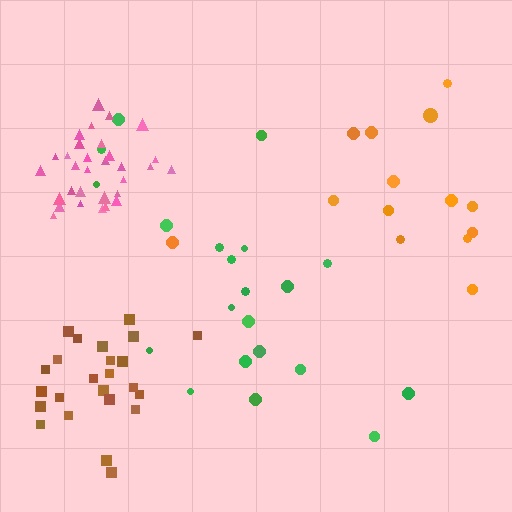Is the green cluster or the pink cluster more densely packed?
Pink.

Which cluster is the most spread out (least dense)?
Orange.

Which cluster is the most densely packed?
Pink.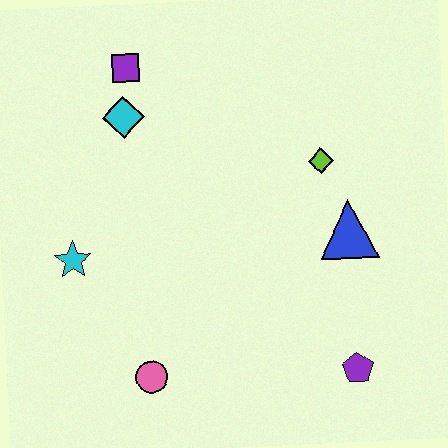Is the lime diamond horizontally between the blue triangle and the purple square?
Yes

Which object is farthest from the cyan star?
The purple pentagon is farthest from the cyan star.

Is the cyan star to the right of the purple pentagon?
No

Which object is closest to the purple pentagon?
The blue triangle is closest to the purple pentagon.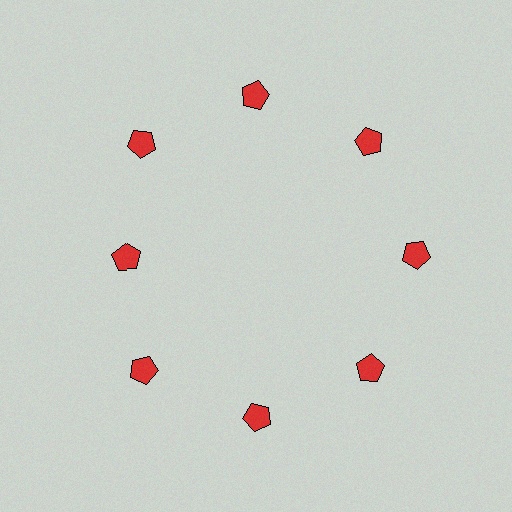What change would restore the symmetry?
The symmetry would be restored by moving it outward, back onto the ring so that all 8 pentagons sit at equal angles and equal distance from the center.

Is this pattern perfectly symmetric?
No. The 8 red pentagons are arranged in a ring, but one element near the 9 o'clock position is pulled inward toward the center, breaking the 8-fold rotational symmetry.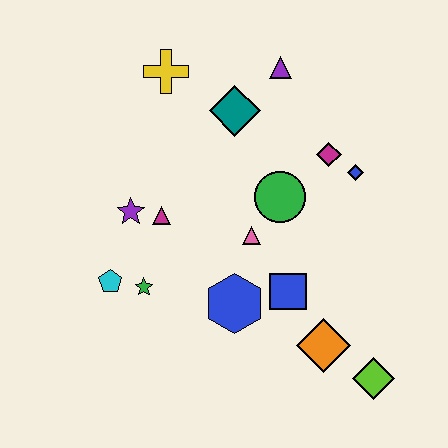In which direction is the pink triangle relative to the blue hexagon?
The pink triangle is above the blue hexagon.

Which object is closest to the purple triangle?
The teal diamond is closest to the purple triangle.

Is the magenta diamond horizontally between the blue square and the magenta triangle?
No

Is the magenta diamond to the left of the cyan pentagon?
No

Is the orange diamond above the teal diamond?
No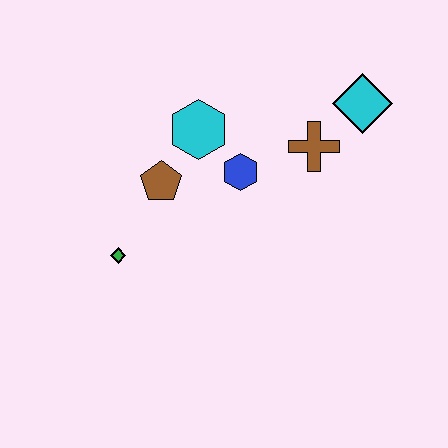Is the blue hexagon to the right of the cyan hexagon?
Yes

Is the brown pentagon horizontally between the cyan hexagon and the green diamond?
Yes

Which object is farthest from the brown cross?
The green diamond is farthest from the brown cross.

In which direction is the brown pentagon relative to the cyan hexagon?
The brown pentagon is below the cyan hexagon.